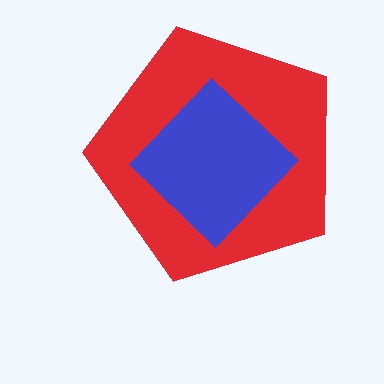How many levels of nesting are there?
2.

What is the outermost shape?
The red pentagon.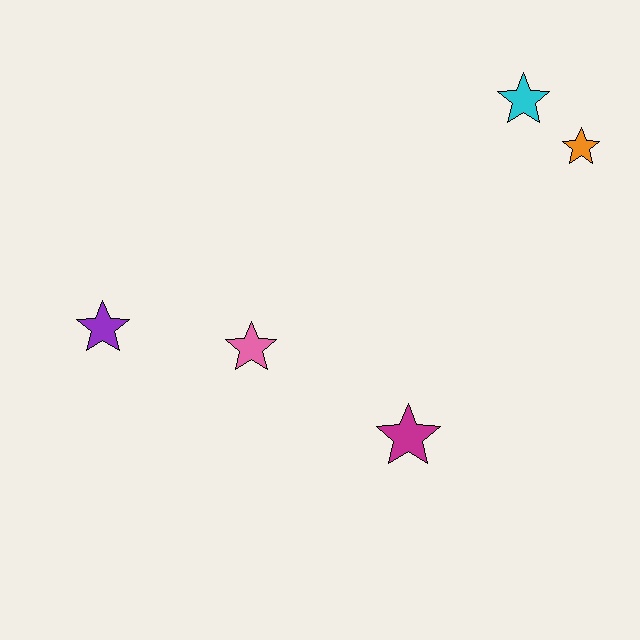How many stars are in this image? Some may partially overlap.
There are 5 stars.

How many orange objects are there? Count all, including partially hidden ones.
There is 1 orange object.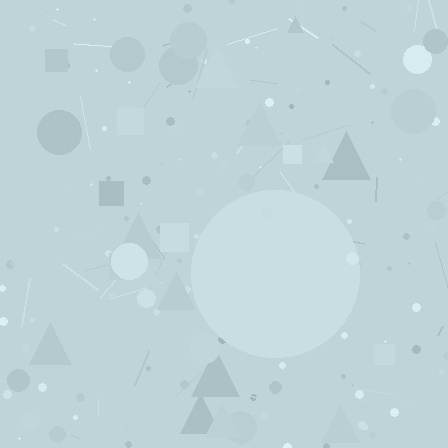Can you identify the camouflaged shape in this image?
The camouflaged shape is a circle.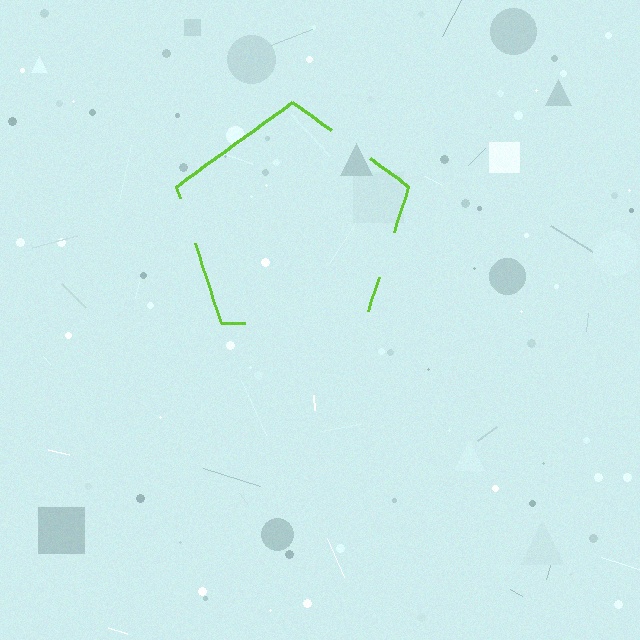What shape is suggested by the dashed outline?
The dashed outline suggests a pentagon.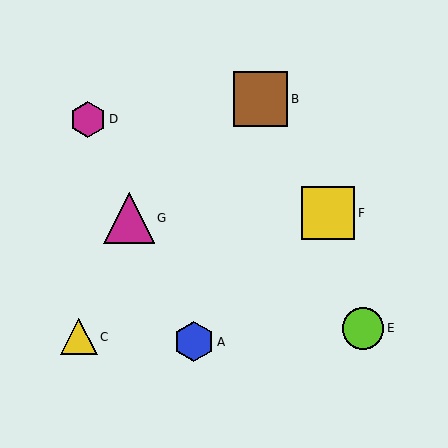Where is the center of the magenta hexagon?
The center of the magenta hexagon is at (88, 119).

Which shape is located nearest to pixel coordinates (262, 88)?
The brown square (labeled B) at (261, 99) is nearest to that location.